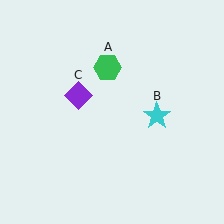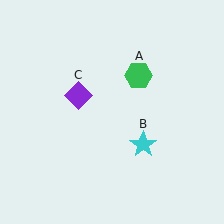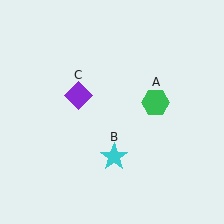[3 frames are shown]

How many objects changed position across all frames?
2 objects changed position: green hexagon (object A), cyan star (object B).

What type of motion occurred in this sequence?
The green hexagon (object A), cyan star (object B) rotated clockwise around the center of the scene.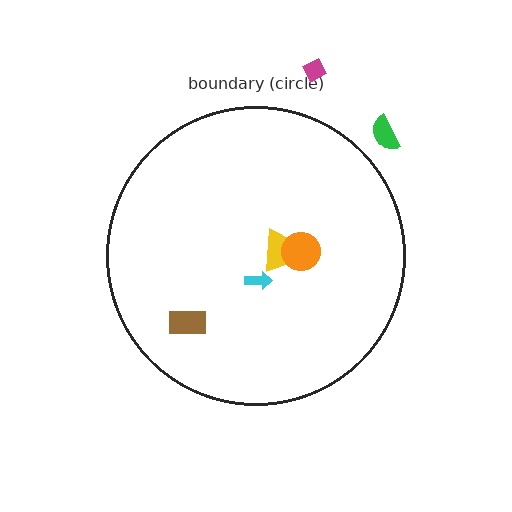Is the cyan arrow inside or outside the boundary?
Inside.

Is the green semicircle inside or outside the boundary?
Outside.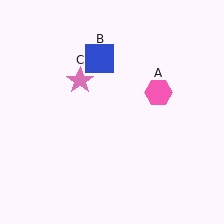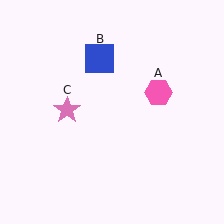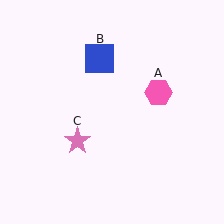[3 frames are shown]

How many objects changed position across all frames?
1 object changed position: pink star (object C).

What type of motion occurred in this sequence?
The pink star (object C) rotated counterclockwise around the center of the scene.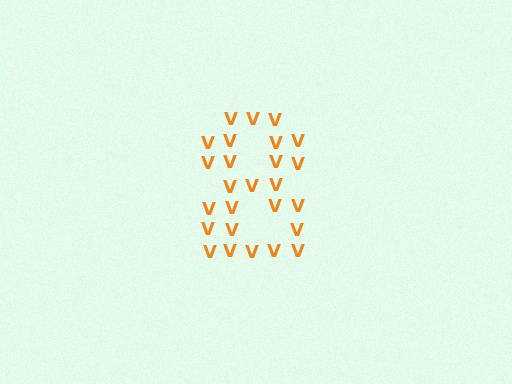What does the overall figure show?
The overall figure shows the digit 8.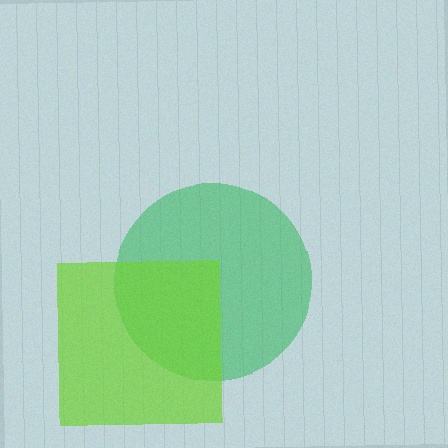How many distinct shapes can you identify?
There are 2 distinct shapes: a green circle, a lime square.